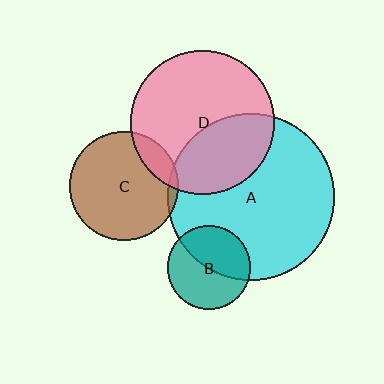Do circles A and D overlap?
Yes.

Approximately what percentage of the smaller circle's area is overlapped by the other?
Approximately 35%.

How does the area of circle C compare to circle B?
Approximately 1.7 times.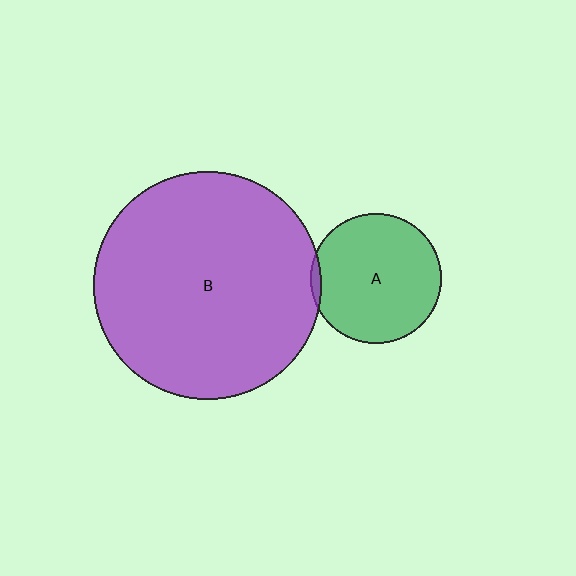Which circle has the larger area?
Circle B (purple).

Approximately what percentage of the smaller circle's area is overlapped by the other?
Approximately 5%.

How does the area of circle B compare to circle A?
Approximately 3.1 times.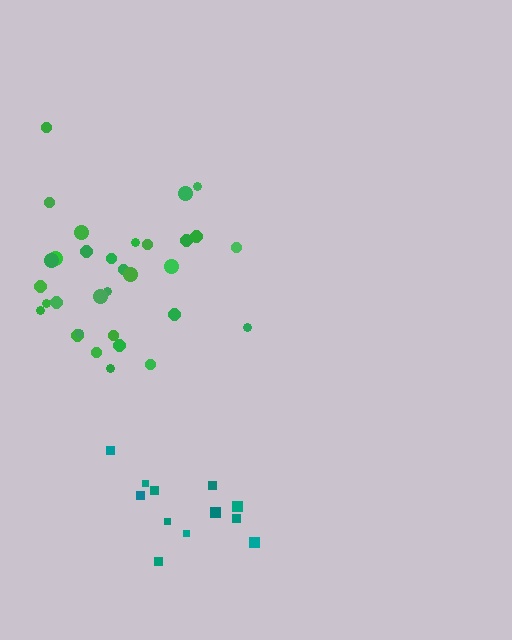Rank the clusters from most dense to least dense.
green, teal.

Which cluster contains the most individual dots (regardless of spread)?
Green (32).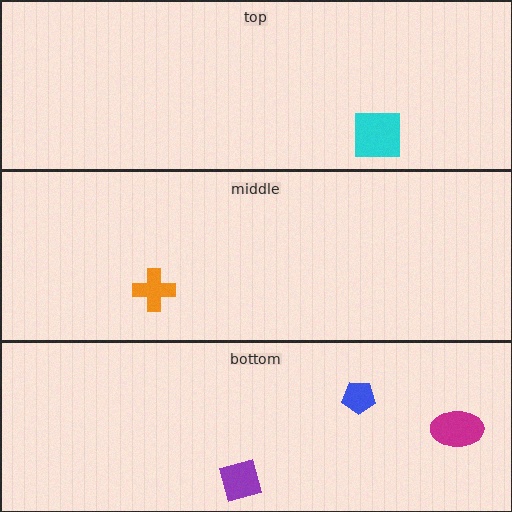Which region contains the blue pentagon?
The bottom region.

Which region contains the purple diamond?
The bottom region.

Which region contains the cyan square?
The top region.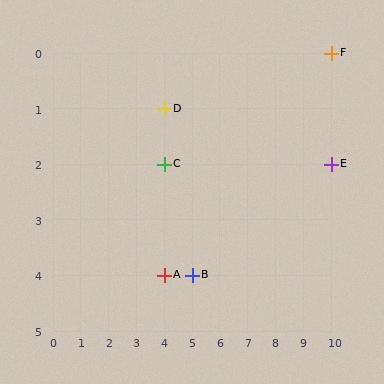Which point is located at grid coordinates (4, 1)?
Point D is at (4, 1).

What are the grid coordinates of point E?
Point E is at grid coordinates (10, 2).